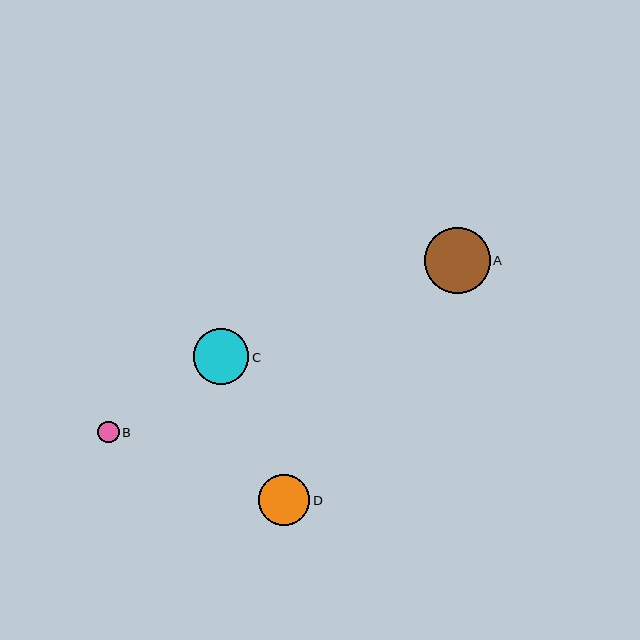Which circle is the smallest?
Circle B is the smallest with a size of approximately 22 pixels.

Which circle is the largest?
Circle A is the largest with a size of approximately 66 pixels.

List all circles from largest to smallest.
From largest to smallest: A, C, D, B.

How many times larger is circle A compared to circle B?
Circle A is approximately 3.0 times the size of circle B.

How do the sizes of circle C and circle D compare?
Circle C and circle D are approximately the same size.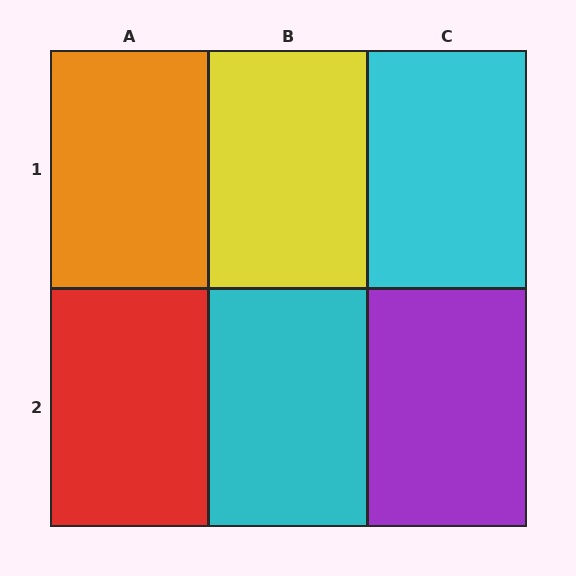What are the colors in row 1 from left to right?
Orange, yellow, cyan.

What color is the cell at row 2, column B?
Cyan.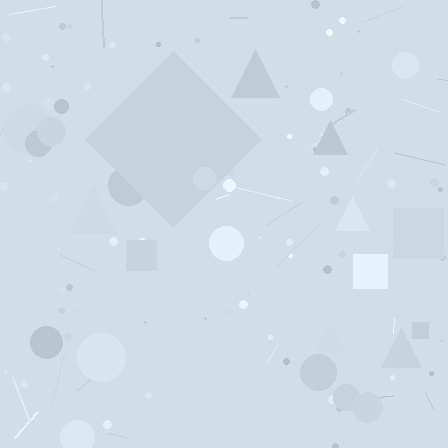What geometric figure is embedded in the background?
A diamond is embedded in the background.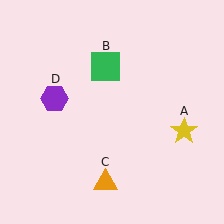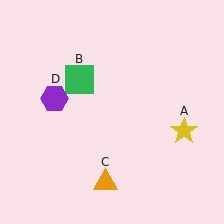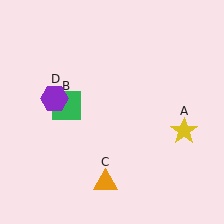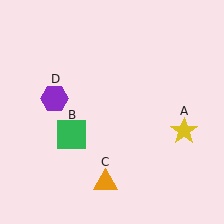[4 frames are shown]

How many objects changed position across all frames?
1 object changed position: green square (object B).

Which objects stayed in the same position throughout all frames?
Yellow star (object A) and orange triangle (object C) and purple hexagon (object D) remained stationary.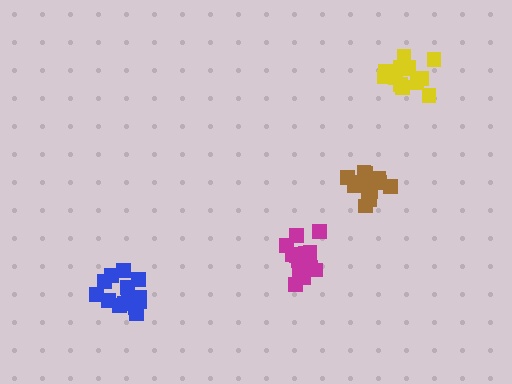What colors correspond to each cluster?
The clusters are colored: yellow, blue, magenta, brown.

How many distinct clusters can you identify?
There are 4 distinct clusters.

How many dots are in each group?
Group 1: 13 dots, Group 2: 17 dots, Group 3: 18 dots, Group 4: 14 dots (62 total).